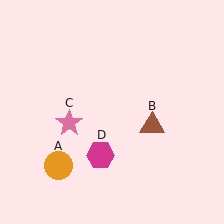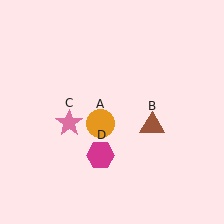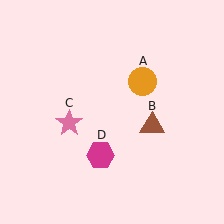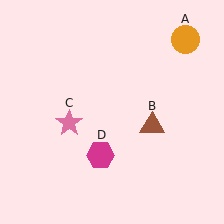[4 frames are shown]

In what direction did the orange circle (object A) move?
The orange circle (object A) moved up and to the right.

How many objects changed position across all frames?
1 object changed position: orange circle (object A).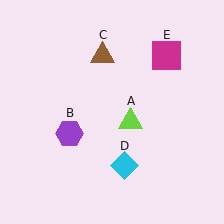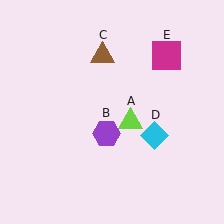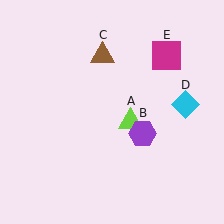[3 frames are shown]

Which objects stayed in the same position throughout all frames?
Lime triangle (object A) and brown triangle (object C) and magenta square (object E) remained stationary.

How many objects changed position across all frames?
2 objects changed position: purple hexagon (object B), cyan diamond (object D).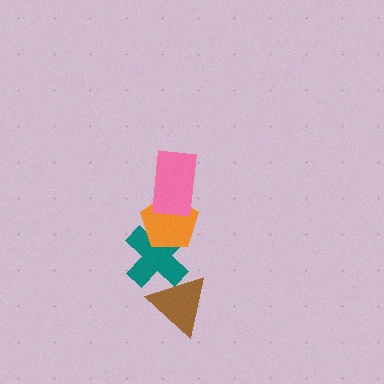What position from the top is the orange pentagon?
The orange pentagon is 2nd from the top.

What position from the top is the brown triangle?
The brown triangle is 4th from the top.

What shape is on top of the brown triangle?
The teal cross is on top of the brown triangle.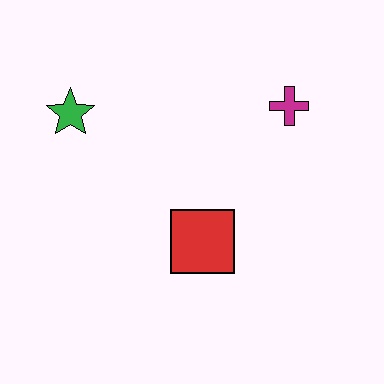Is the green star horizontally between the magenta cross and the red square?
No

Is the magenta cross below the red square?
No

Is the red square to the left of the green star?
No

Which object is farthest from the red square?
The green star is farthest from the red square.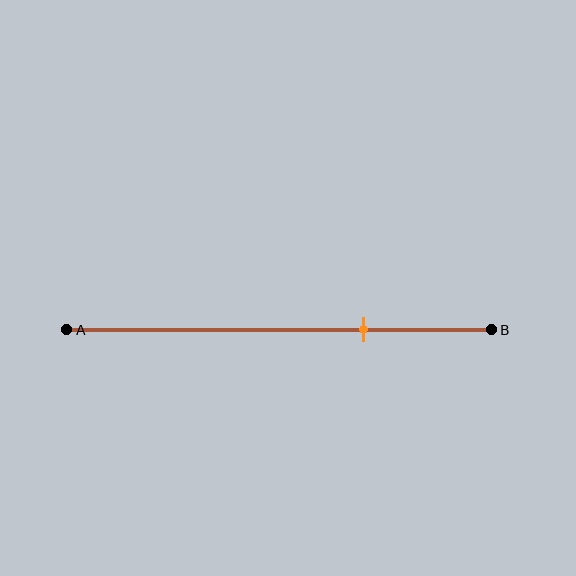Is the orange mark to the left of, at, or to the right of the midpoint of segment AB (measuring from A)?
The orange mark is to the right of the midpoint of segment AB.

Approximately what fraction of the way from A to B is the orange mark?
The orange mark is approximately 70% of the way from A to B.